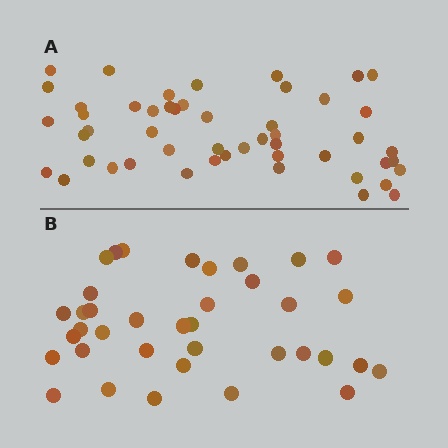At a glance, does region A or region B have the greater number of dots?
Region A (the top region) has more dots.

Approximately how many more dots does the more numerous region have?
Region A has approximately 15 more dots than region B.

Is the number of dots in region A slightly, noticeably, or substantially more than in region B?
Region A has noticeably more, but not dramatically so. The ratio is roughly 1.4 to 1.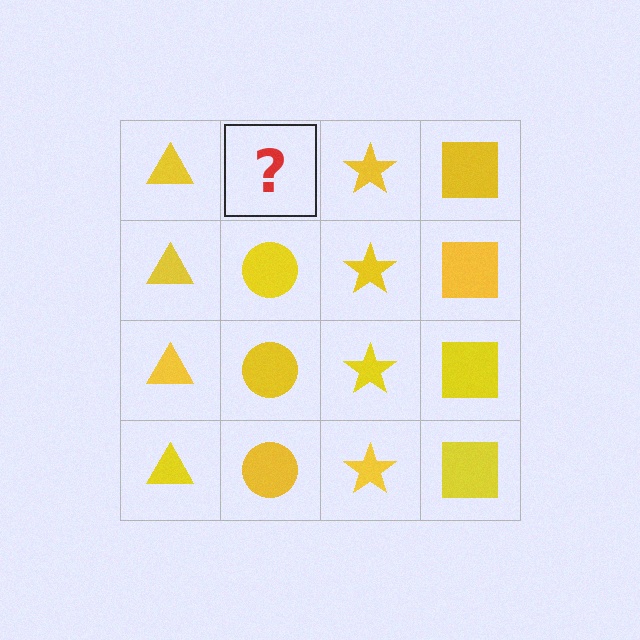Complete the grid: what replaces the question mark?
The question mark should be replaced with a yellow circle.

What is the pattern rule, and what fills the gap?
The rule is that each column has a consistent shape. The gap should be filled with a yellow circle.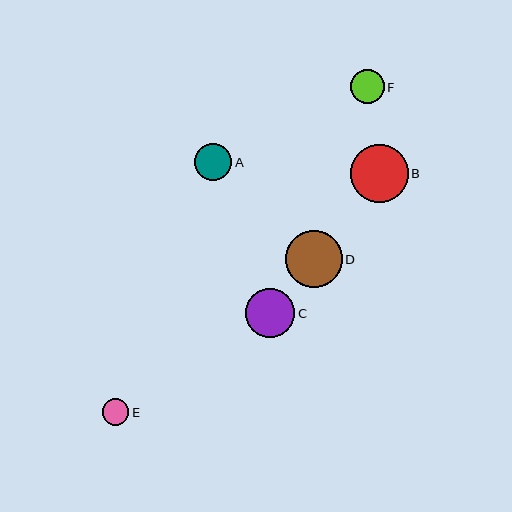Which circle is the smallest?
Circle E is the smallest with a size of approximately 26 pixels.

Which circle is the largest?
Circle B is the largest with a size of approximately 58 pixels.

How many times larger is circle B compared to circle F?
Circle B is approximately 1.7 times the size of circle F.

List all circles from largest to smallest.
From largest to smallest: B, D, C, A, F, E.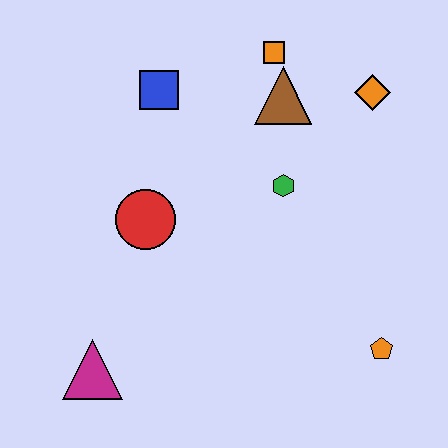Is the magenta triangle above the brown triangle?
No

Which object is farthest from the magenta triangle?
The orange diamond is farthest from the magenta triangle.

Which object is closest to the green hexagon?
The brown triangle is closest to the green hexagon.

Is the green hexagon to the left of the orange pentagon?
Yes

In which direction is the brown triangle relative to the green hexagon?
The brown triangle is above the green hexagon.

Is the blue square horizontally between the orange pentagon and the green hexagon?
No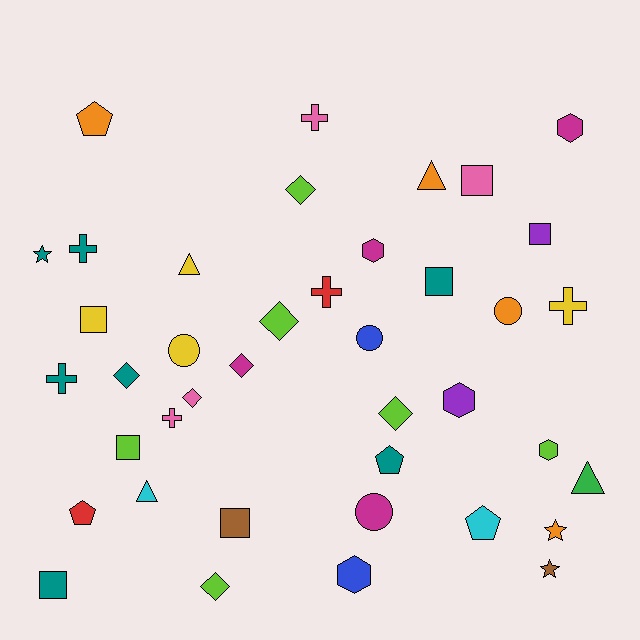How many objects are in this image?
There are 40 objects.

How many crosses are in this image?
There are 6 crosses.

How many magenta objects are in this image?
There are 4 magenta objects.